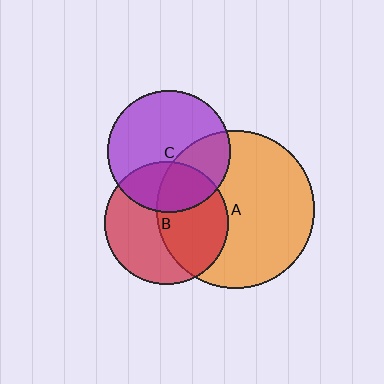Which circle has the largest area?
Circle A (orange).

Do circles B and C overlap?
Yes.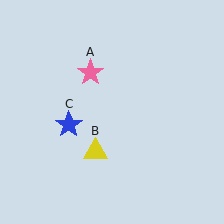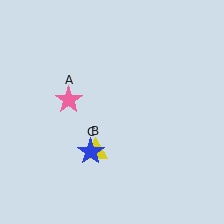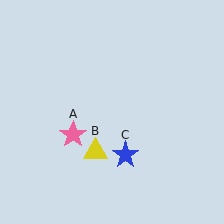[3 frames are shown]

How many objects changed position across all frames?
2 objects changed position: pink star (object A), blue star (object C).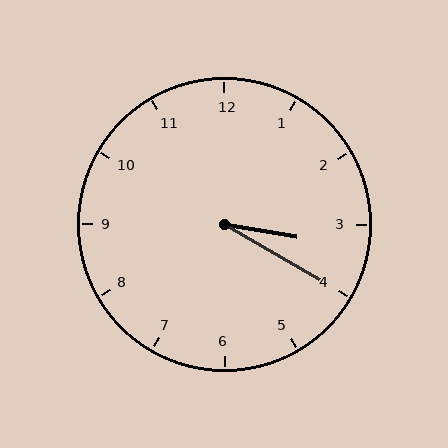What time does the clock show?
3:20.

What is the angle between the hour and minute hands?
Approximately 20 degrees.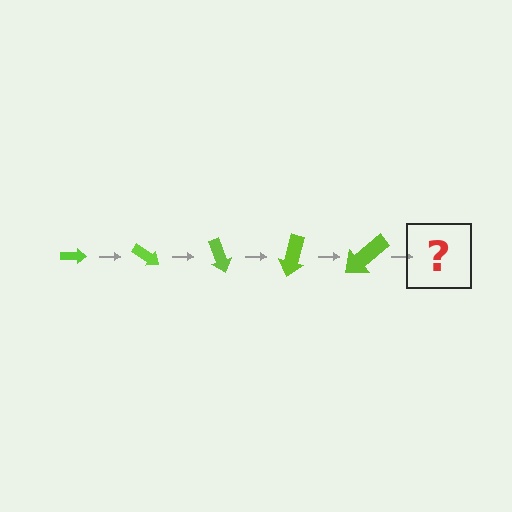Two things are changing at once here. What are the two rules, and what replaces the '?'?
The two rules are that the arrow grows larger each step and it rotates 35 degrees each step. The '?' should be an arrow, larger than the previous one and rotated 175 degrees from the start.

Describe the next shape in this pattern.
It should be an arrow, larger than the previous one and rotated 175 degrees from the start.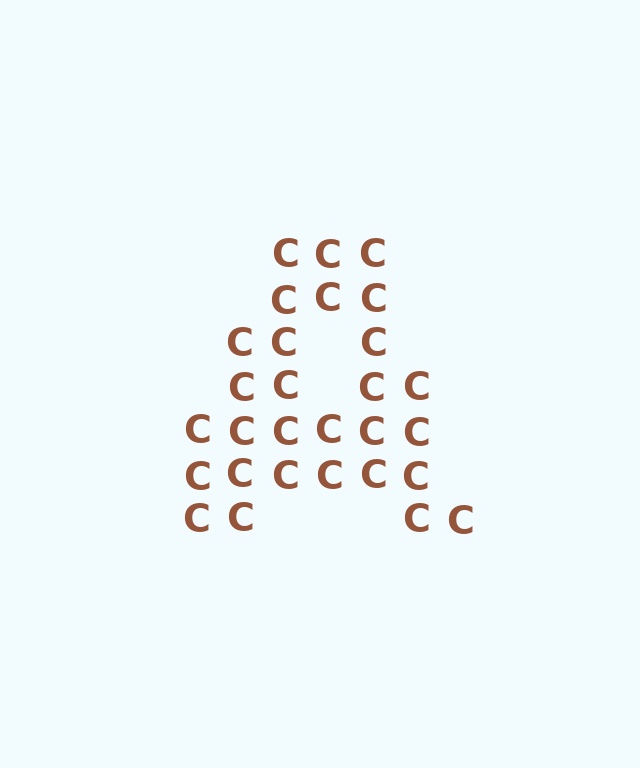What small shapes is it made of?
It is made of small letter C's.